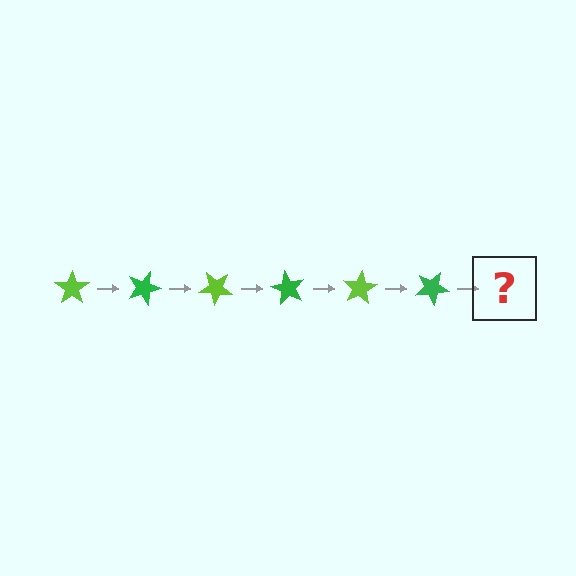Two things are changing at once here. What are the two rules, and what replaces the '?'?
The two rules are that it rotates 20 degrees each step and the color cycles through lime and green. The '?' should be a lime star, rotated 120 degrees from the start.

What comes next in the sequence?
The next element should be a lime star, rotated 120 degrees from the start.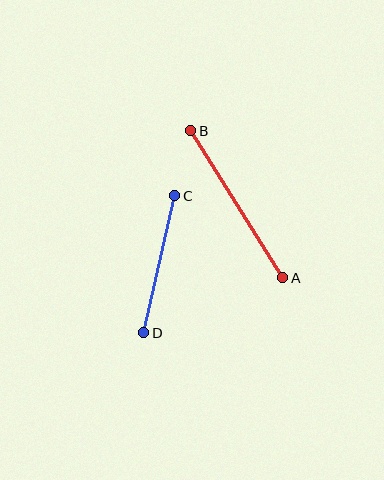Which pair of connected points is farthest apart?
Points A and B are farthest apart.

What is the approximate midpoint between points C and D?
The midpoint is at approximately (159, 264) pixels.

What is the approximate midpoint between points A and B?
The midpoint is at approximately (237, 204) pixels.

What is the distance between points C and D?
The distance is approximately 140 pixels.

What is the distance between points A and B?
The distance is approximately 173 pixels.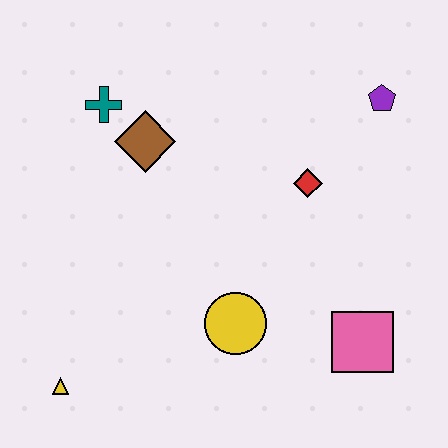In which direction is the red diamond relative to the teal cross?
The red diamond is to the right of the teal cross.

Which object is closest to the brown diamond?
The teal cross is closest to the brown diamond.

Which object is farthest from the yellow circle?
The purple pentagon is farthest from the yellow circle.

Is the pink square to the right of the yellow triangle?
Yes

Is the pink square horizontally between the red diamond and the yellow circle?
No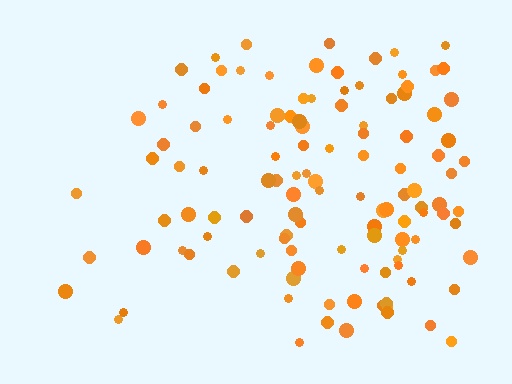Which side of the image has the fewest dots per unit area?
The left.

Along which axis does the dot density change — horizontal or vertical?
Horizontal.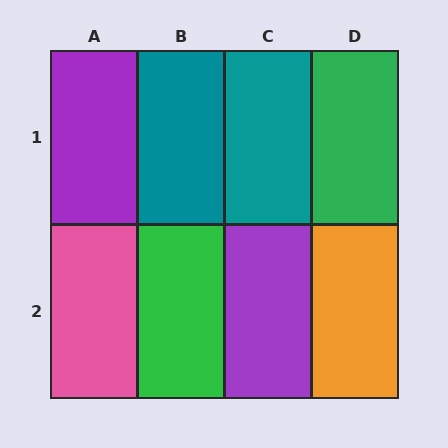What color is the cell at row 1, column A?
Purple.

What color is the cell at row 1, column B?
Teal.